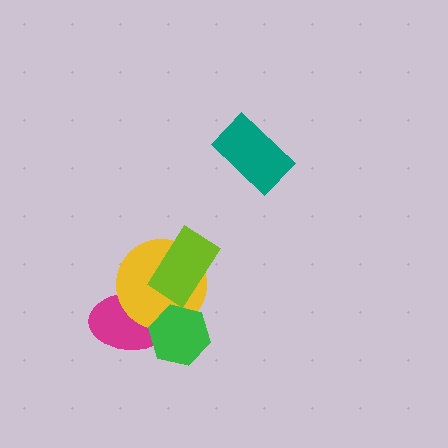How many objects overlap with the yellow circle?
3 objects overlap with the yellow circle.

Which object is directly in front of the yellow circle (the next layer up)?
The green hexagon is directly in front of the yellow circle.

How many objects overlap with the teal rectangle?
0 objects overlap with the teal rectangle.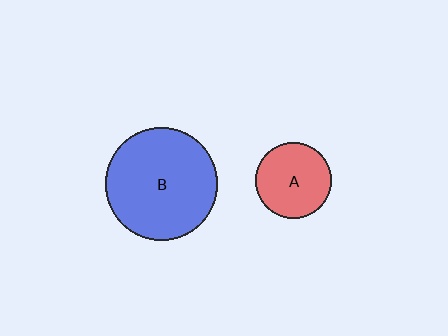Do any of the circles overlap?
No, none of the circles overlap.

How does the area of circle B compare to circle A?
Approximately 2.2 times.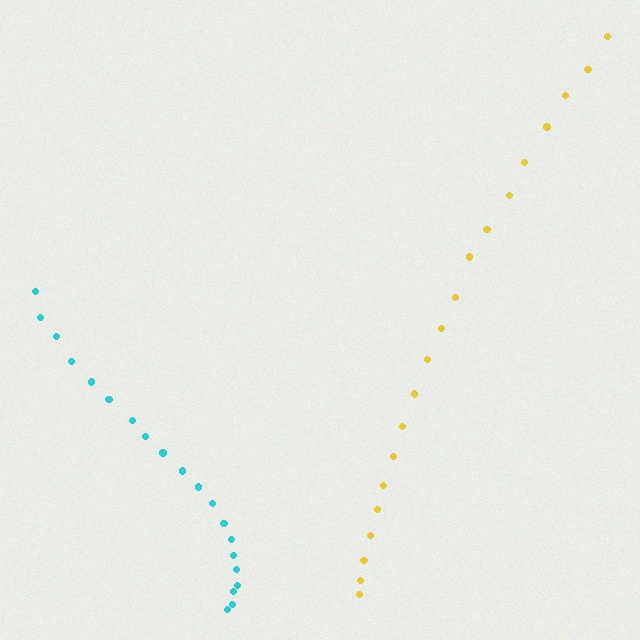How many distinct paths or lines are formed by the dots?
There are 2 distinct paths.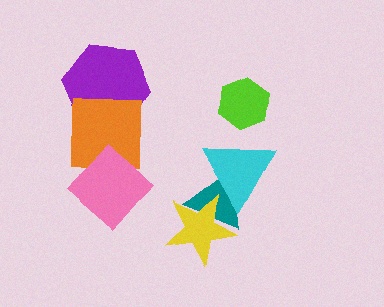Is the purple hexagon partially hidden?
Yes, it is partially covered by another shape.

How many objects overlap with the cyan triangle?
2 objects overlap with the cyan triangle.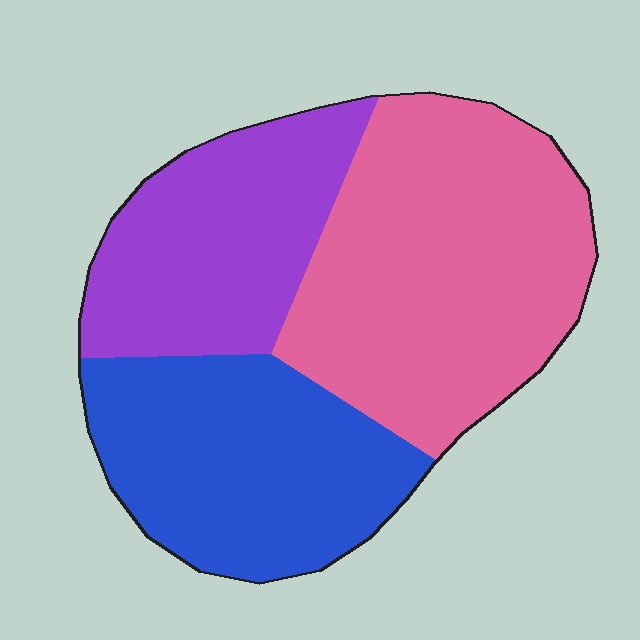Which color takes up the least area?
Purple, at roughly 25%.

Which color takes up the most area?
Pink, at roughly 45%.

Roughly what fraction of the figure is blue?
Blue takes up between a sixth and a third of the figure.